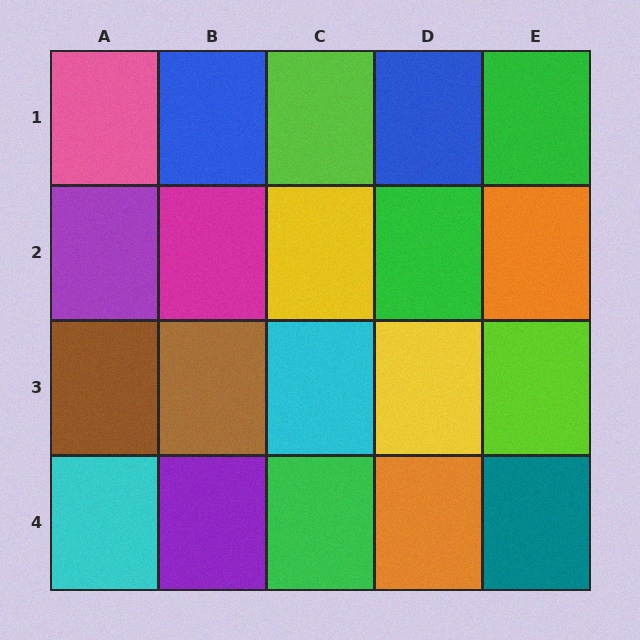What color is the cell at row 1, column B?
Blue.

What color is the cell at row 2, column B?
Magenta.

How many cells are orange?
2 cells are orange.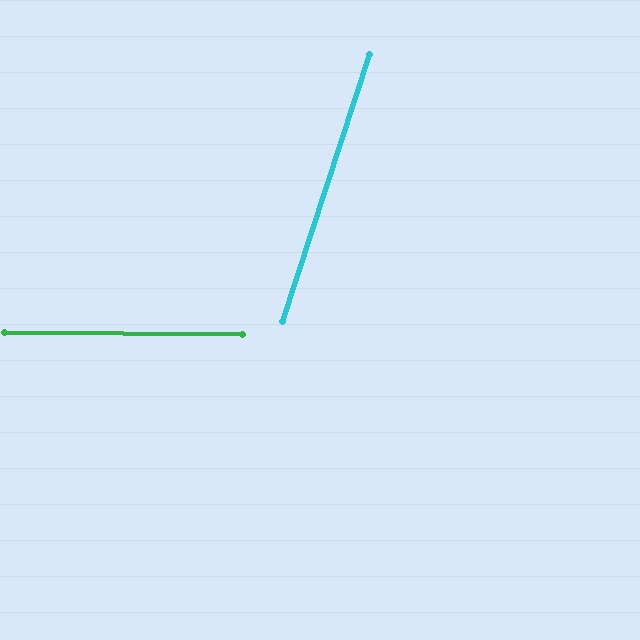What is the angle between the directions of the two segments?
Approximately 72 degrees.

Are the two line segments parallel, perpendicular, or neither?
Neither parallel nor perpendicular — they differ by about 72°.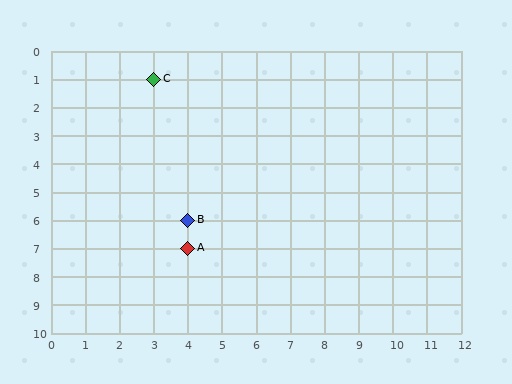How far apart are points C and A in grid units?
Points C and A are 1 column and 6 rows apart (about 6.1 grid units diagonally).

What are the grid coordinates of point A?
Point A is at grid coordinates (4, 7).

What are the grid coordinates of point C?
Point C is at grid coordinates (3, 1).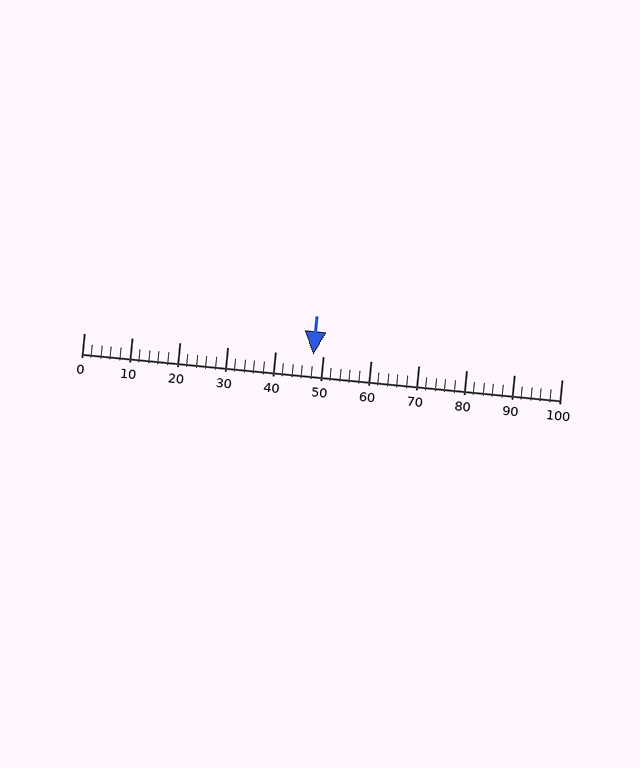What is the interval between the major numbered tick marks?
The major tick marks are spaced 10 units apart.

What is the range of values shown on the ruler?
The ruler shows values from 0 to 100.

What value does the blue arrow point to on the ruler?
The blue arrow points to approximately 48.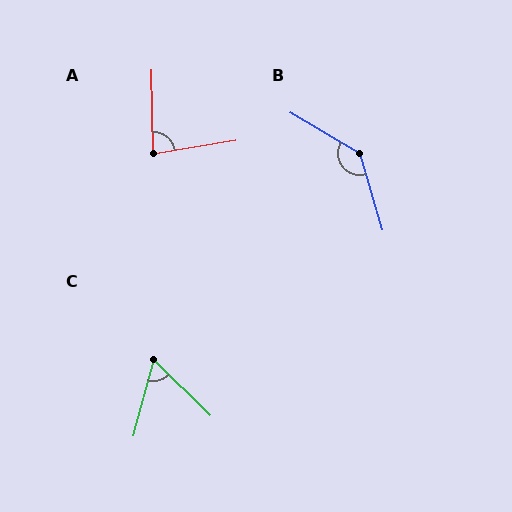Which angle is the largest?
B, at approximately 137 degrees.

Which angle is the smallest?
C, at approximately 61 degrees.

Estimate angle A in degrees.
Approximately 82 degrees.